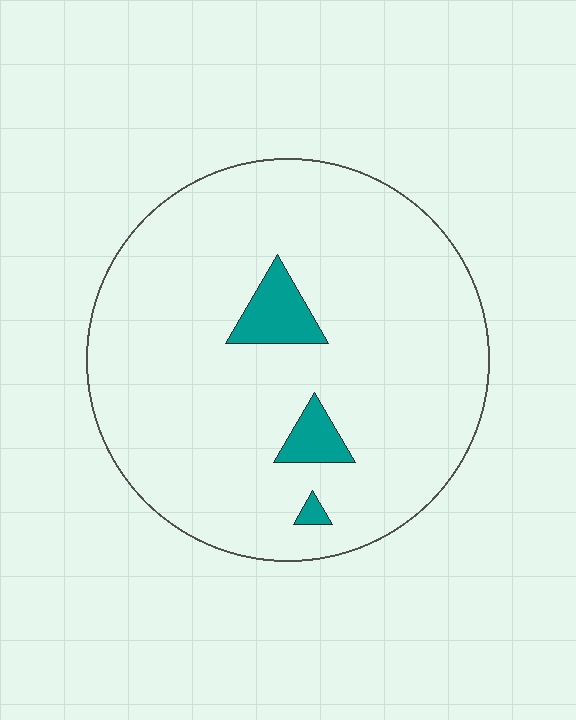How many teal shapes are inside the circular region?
3.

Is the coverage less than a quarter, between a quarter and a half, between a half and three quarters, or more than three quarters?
Less than a quarter.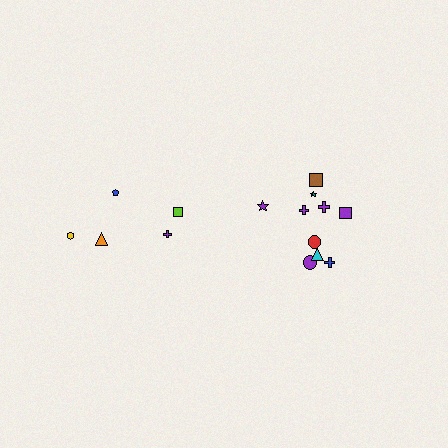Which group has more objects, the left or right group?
The right group.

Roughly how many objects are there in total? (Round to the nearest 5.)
Roughly 15 objects in total.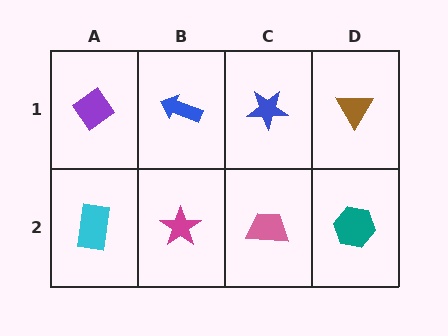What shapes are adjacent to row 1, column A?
A cyan rectangle (row 2, column A), a blue arrow (row 1, column B).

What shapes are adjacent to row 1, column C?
A pink trapezoid (row 2, column C), a blue arrow (row 1, column B), a brown triangle (row 1, column D).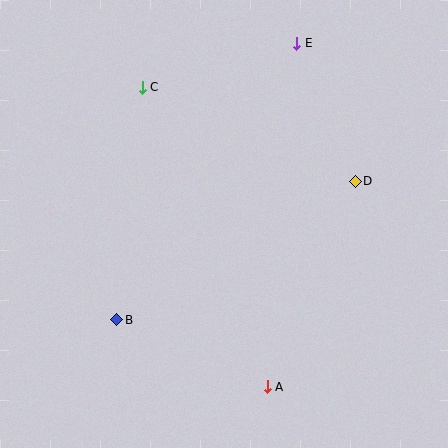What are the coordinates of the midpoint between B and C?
The midpoint between B and C is at (130, 204).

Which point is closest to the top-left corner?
Point C is closest to the top-left corner.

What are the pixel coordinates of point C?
Point C is at (142, 87).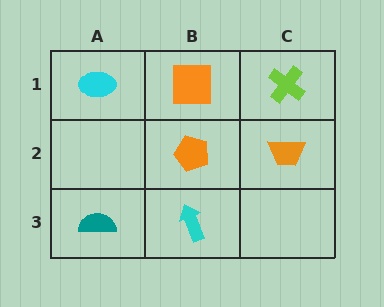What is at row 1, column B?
An orange square.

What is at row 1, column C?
A lime cross.